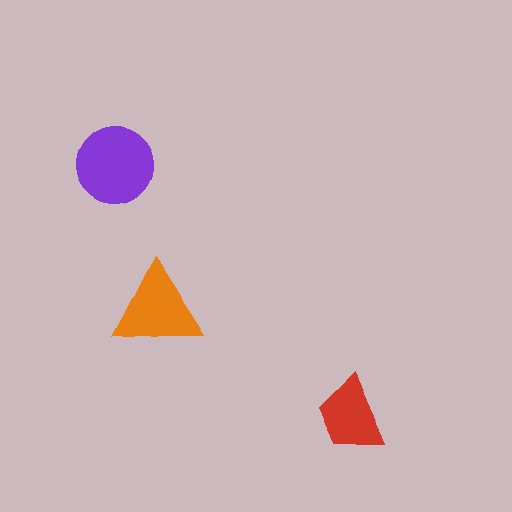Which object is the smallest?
The red trapezoid.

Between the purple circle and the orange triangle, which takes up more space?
The purple circle.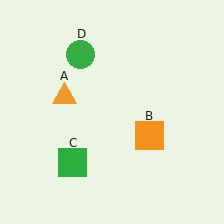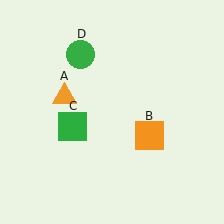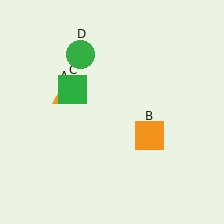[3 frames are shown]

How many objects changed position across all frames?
1 object changed position: green square (object C).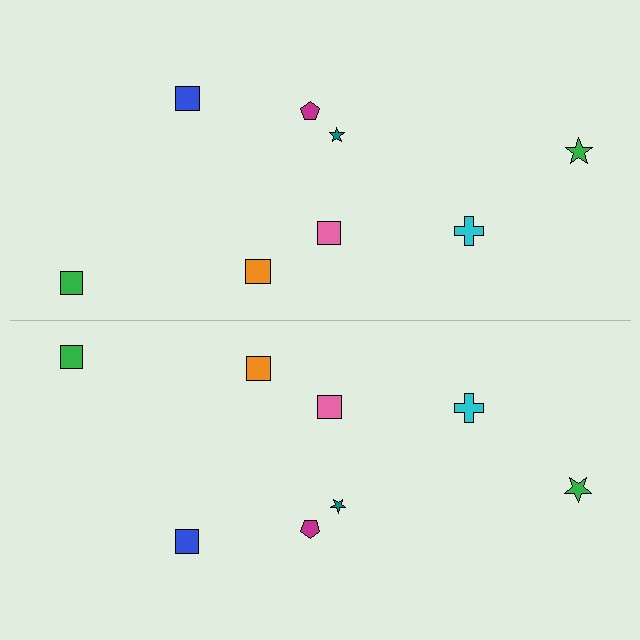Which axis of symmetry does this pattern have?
The pattern has a horizontal axis of symmetry running through the center of the image.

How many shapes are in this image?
There are 16 shapes in this image.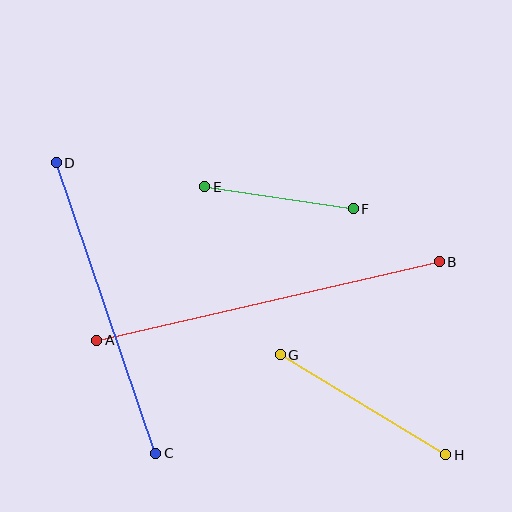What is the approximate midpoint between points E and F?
The midpoint is at approximately (279, 198) pixels.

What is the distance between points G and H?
The distance is approximately 193 pixels.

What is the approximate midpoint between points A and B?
The midpoint is at approximately (268, 301) pixels.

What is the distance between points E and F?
The distance is approximately 150 pixels.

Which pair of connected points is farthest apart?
Points A and B are farthest apart.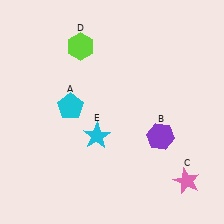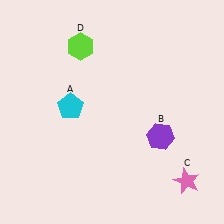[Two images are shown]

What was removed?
The cyan star (E) was removed in Image 2.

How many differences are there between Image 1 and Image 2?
There is 1 difference between the two images.